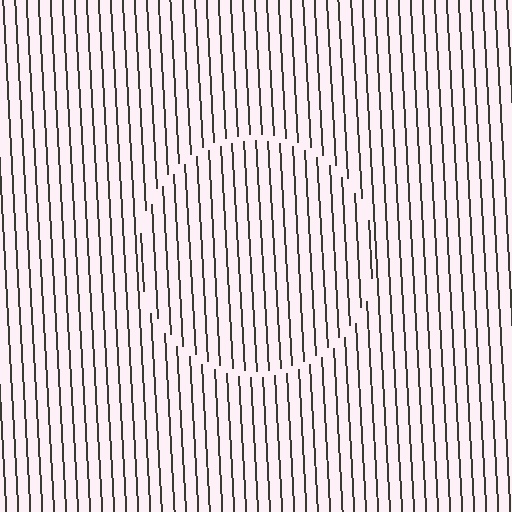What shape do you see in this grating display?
An illusory circle. The interior of the shape contains the same grating, shifted by half a period — the contour is defined by the phase discontinuity where line-ends from the inner and outer gratings abut.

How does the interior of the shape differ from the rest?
The interior of the shape contains the same grating, shifted by half a period — the contour is defined by the phase discontinuity where line-ends from the inner and outer gratings abut.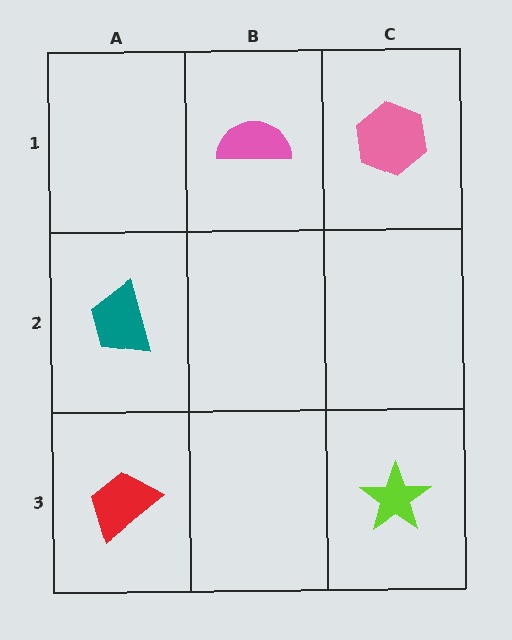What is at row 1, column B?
A pink semicircle.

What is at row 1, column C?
A pink hexagon.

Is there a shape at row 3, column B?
No, that cell is empty.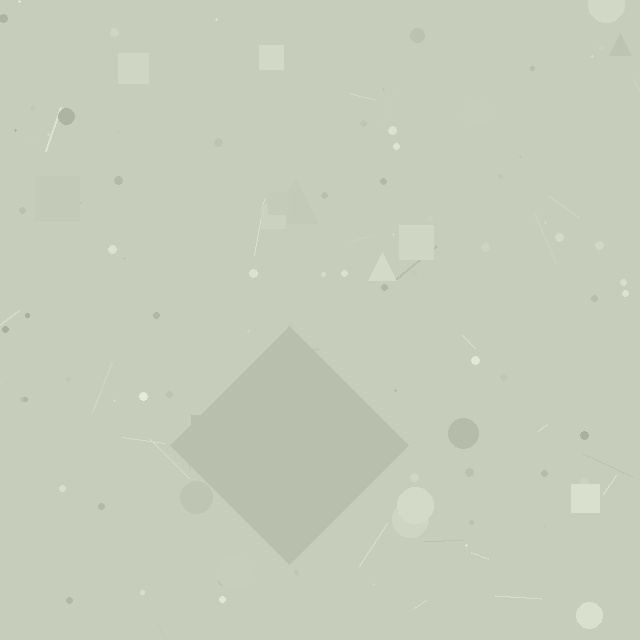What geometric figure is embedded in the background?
A diamond is embedded in the background.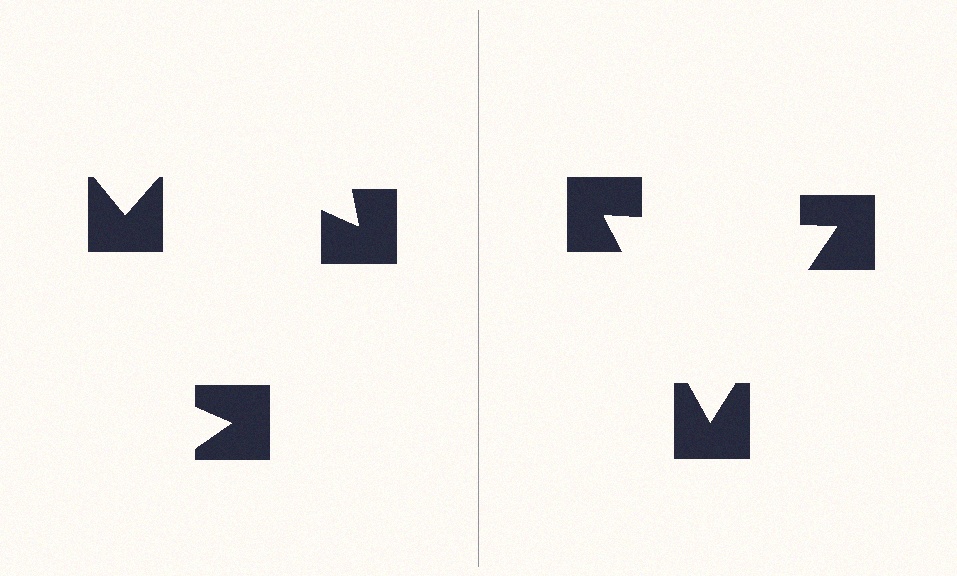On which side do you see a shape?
An illusory triangle appears on the right side. On the left side the wedge cuts are rotated, so no coherent shape forms.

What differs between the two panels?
The notched squares are positioned identically on both sides; only the wedge orientations differ. On the right they align to a triangle; on the left they are misaligned.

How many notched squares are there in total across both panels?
6 — 3 on each side.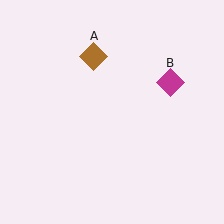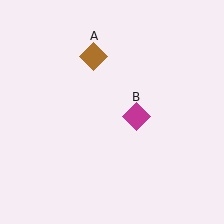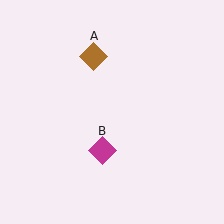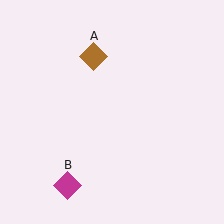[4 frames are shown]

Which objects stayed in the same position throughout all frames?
Brown diamond (object A) remained stationary.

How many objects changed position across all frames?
1 object changed position: magenta diamond (object B).